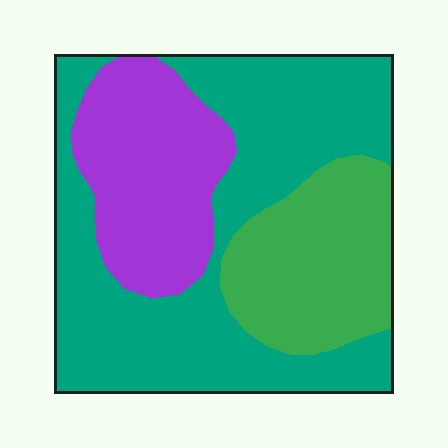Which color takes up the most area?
Teal, at roughly 55%.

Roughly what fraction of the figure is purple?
Purple takes up about one quarter (1/4) of the figure.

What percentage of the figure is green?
Green covers 23% of the figure.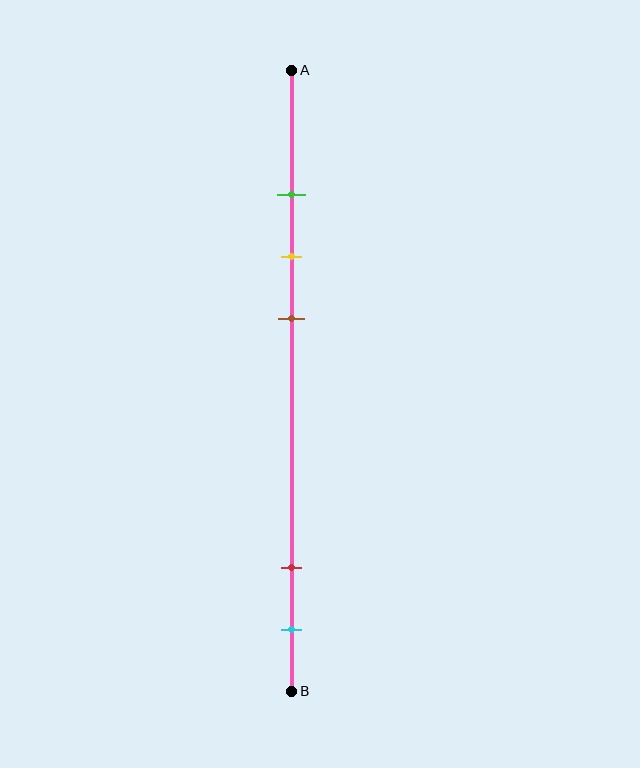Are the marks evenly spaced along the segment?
No, the marks are not evenly spaced.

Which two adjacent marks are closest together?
The green and yellow marks are the closest adjacent pair.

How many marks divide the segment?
There are 5 marks dividing the segment.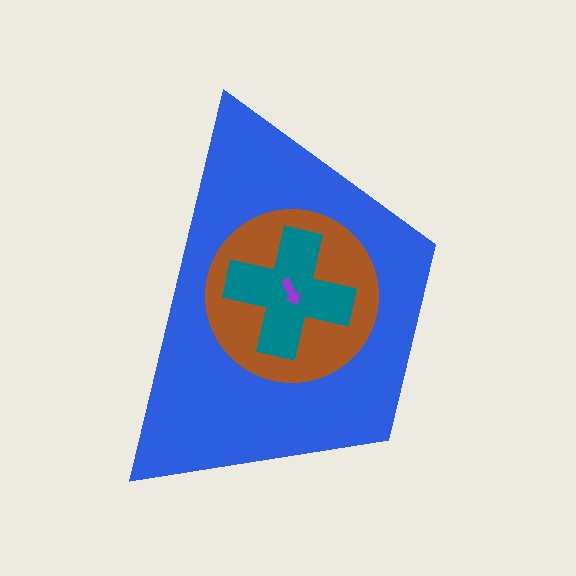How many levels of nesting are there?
4.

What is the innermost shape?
The purple arrow.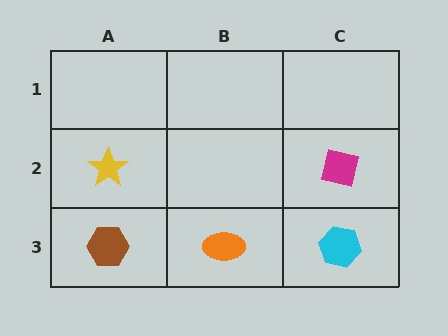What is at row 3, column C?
A cyan hexagon.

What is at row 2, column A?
A yellow star.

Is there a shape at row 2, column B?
No, that cell is empty.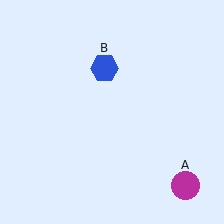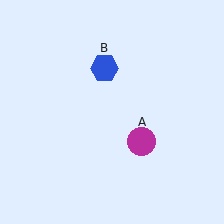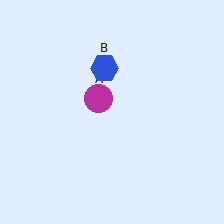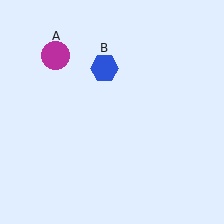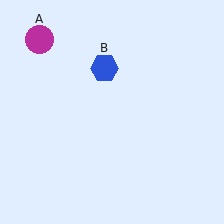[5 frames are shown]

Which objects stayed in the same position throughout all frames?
Blue hexagon (object B) remained stationary.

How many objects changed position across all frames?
1 object changed position: magenta circle (object A).